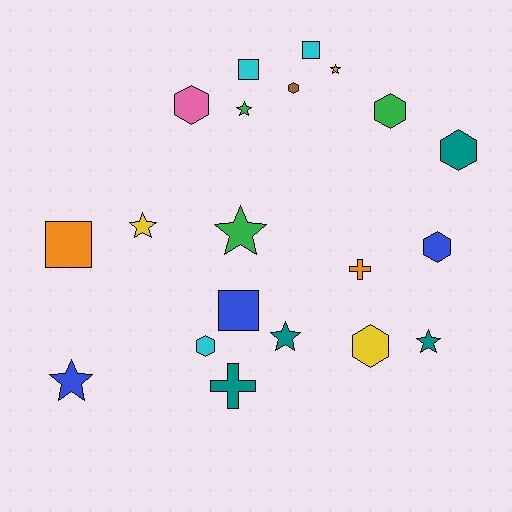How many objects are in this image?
There are 20 objects.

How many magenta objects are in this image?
There are no magenta objects.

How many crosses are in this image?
There are 2 crosses.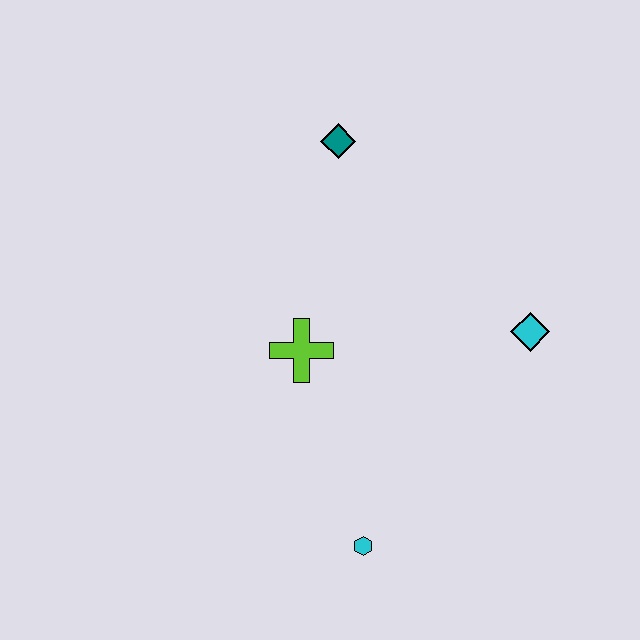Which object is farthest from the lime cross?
The cyan diamond is farthest from the lime cross.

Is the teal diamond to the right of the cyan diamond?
No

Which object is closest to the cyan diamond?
The lime cross is closest to the cyan diamond.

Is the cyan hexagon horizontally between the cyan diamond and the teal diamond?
Yes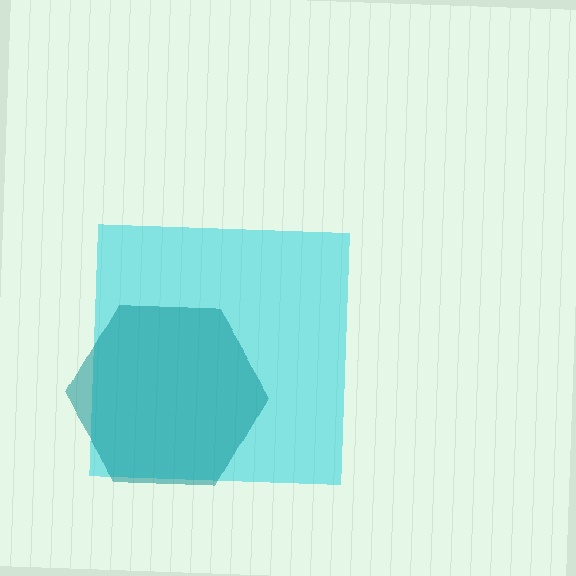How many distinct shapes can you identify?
There are 2 distinct shapes: a cyan square, a teal hexagon.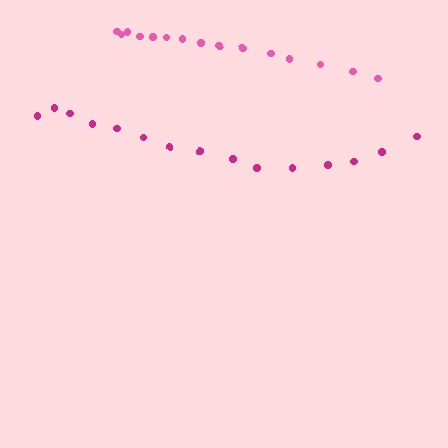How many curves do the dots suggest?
There are 2 distinct paths.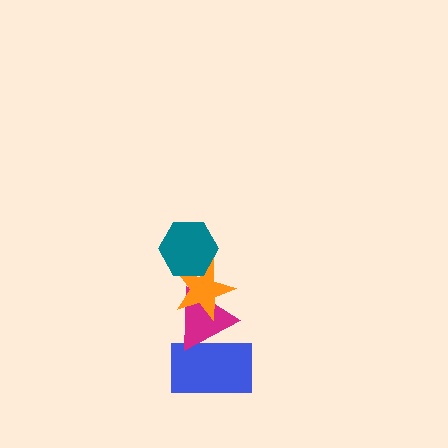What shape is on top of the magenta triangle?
The orange star is on top of the magenta triangle.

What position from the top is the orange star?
The orange star is 2nd from the top.